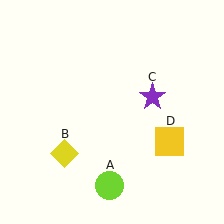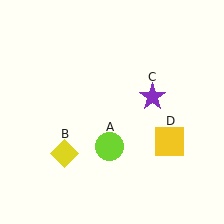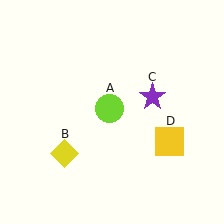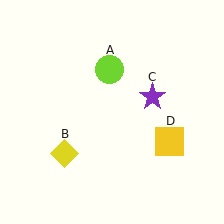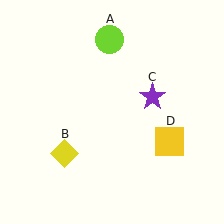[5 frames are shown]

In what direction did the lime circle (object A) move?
The lime circle (object A) moved up.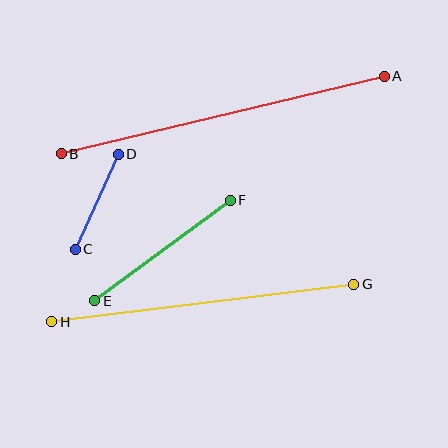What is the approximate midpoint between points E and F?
The midpoint is at approximately (162, 250) pixels.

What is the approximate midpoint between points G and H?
The midpoint is at approximately (203, 303) pixels.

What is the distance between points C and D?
The distance is approximately 105 pixels.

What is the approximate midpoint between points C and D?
The midpoint is at approximately (97, 202) pixels.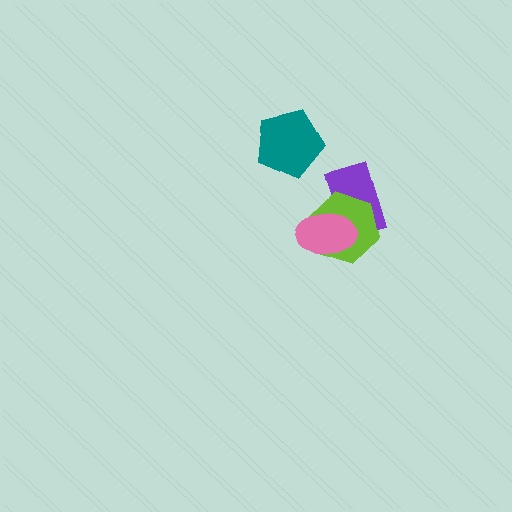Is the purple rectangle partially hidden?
Yes, it is partially covered by another shape.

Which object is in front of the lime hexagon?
The pink ellipse is in front of the lime hexagon.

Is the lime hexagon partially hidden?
Yes, it is partially covered by another shape.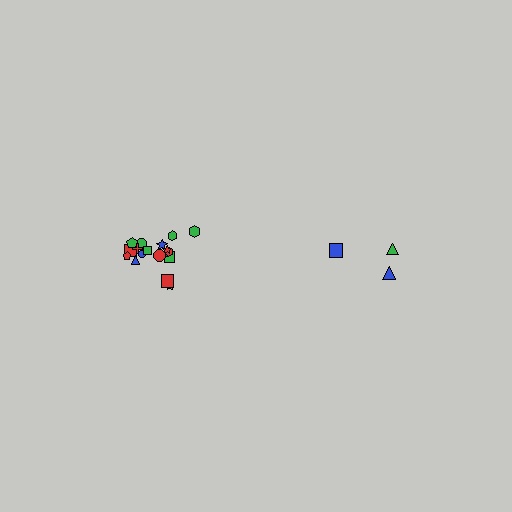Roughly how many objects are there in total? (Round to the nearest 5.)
Roughly 20 objects in total.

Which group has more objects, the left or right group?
The left group.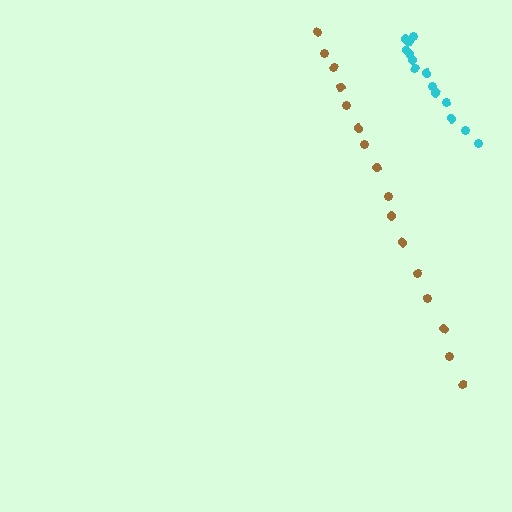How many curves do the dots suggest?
There are 2 distinct paths.